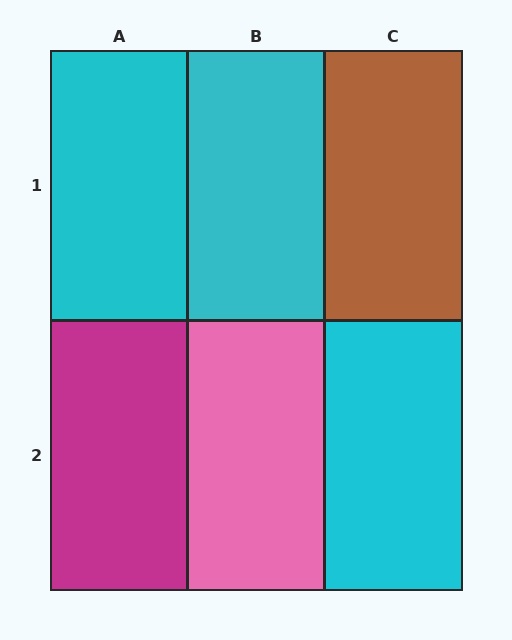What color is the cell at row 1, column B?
Cyan.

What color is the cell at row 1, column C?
Brown.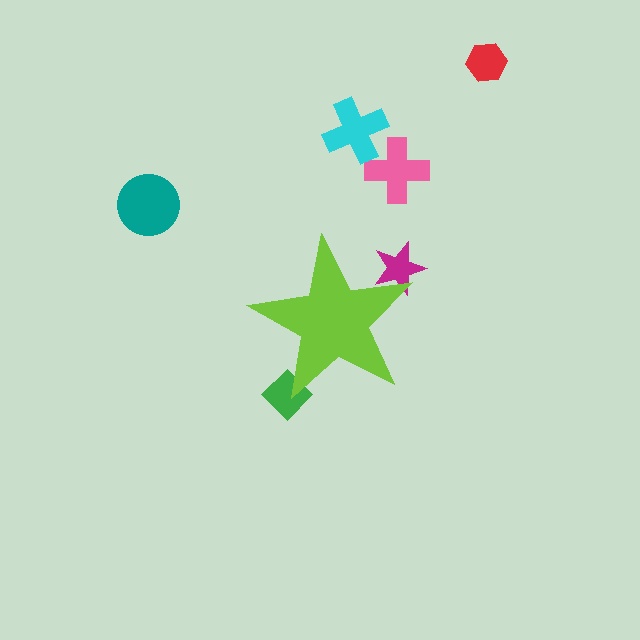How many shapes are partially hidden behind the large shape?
2 shapes are partially hidden.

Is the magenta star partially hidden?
Yes, the magenta star is partially hidden behind the lime star.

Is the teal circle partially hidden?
No, the teal circle is fully visible.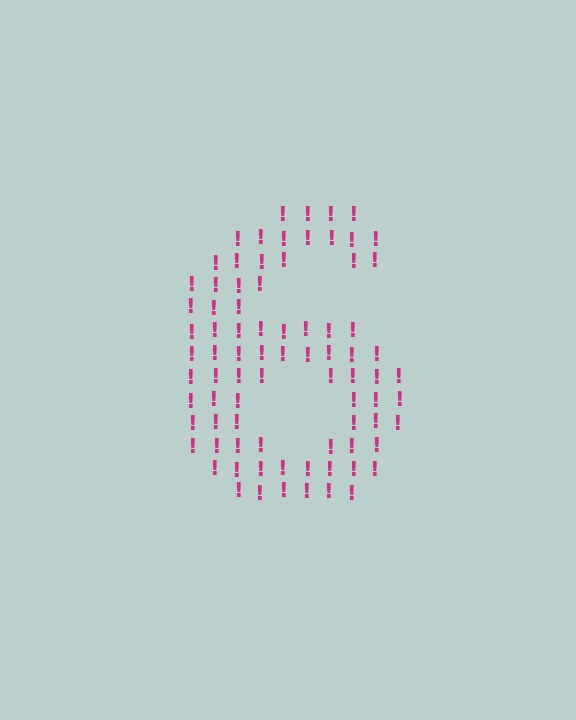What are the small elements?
The small elements are exclamation marks.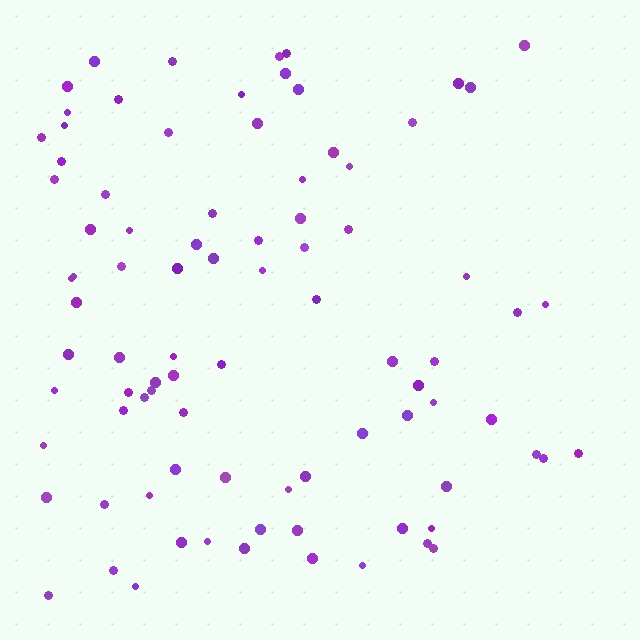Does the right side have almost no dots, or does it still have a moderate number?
Still a moderate number, just noticeably fewer than the left.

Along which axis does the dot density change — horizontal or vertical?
Horizontal.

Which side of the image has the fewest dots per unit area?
The right.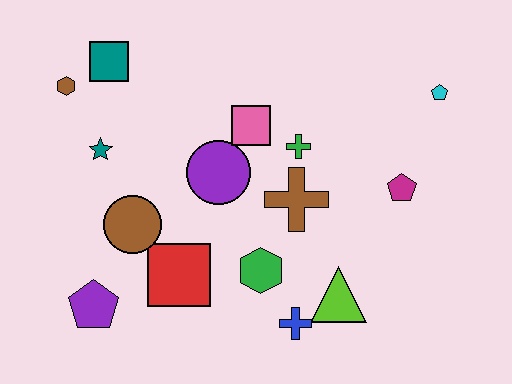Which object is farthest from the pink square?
The purple pentagon is farthest from the pink square.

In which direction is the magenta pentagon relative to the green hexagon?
The magenta pentagon is to the right of the green hexagon.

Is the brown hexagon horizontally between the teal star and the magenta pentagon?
No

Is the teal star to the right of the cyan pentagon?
No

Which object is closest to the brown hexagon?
The teal square is closest to the brown hexagon.